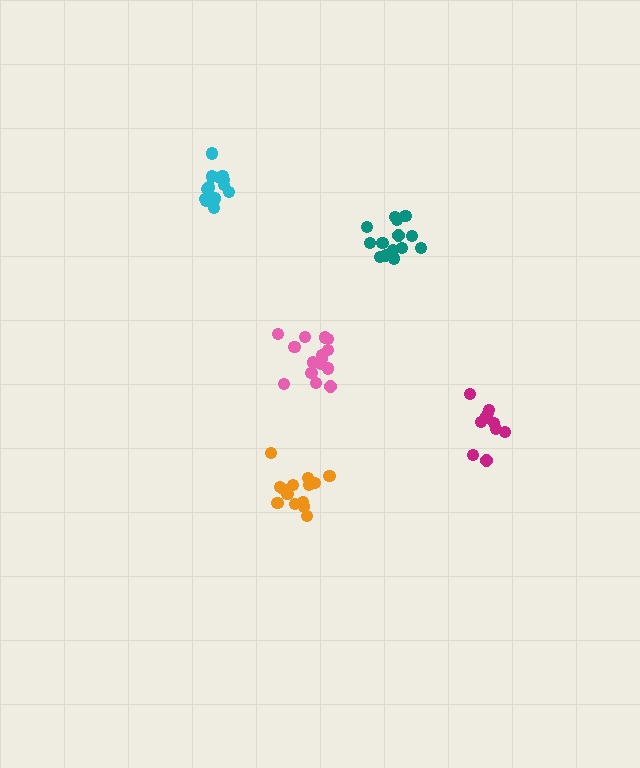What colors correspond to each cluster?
The clusters are colored: orange, teal, cyan, pink, magenta.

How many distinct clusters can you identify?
There are 5 distinct clusters.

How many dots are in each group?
Group 1: 14 dots, Group 2: 14 dots, Group 3: 14 dots, Group 4: 15 dots, Group 5: 10 dots (67 total).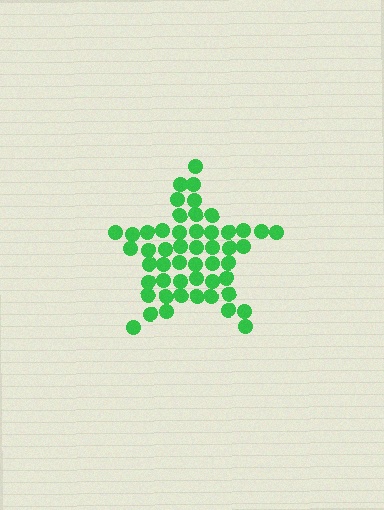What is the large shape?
The large shape is a star.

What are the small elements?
The small elements are circles.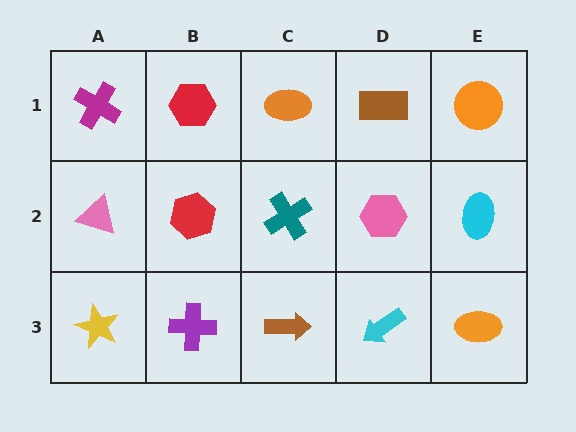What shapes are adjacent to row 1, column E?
A cyan ellipse (row 2, column E), a brown rectangle (row 1, column D).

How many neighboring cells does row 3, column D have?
3.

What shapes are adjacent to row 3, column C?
A teal cross (row 2, column C), a purple cross (row 3, column B), a cyan arrow (row 3, column D).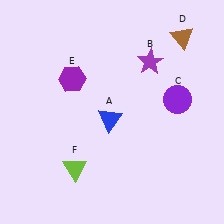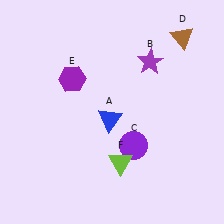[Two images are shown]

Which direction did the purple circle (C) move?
The purple circle (C) moved down.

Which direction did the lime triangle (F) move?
The lime triangle (F) moved right.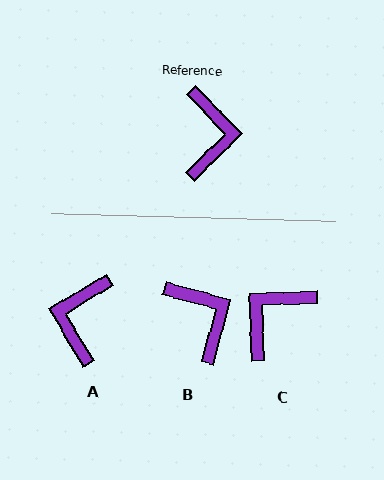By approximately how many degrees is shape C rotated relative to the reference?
Approximately 138 degrees counter-clockwise.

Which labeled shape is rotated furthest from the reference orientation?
A, about 166 degrees away.